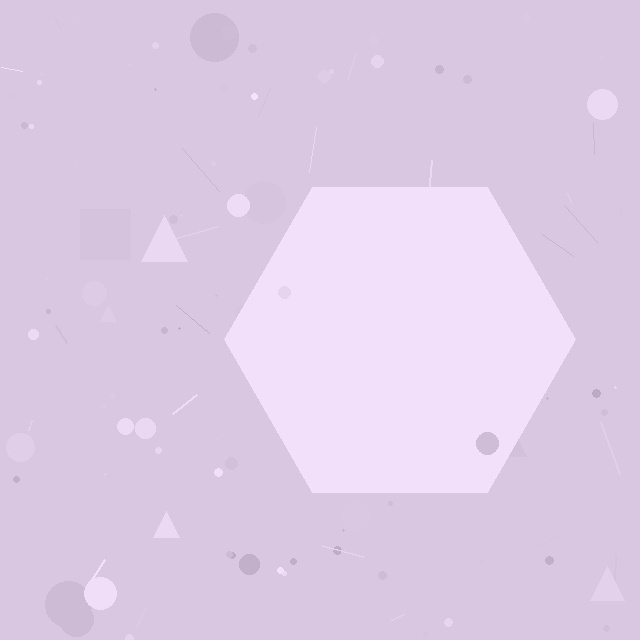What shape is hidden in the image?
A hexagon is hidden in the image.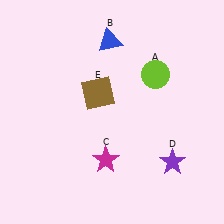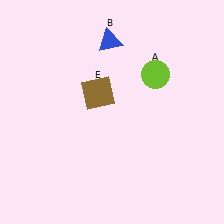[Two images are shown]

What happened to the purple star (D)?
The purple star (D) was removed in Image 2. It was in the bottom-right area of Image 1.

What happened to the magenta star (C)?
The magenta star (C) was removed in Image 2. It was in the bottom-left area of Image 1.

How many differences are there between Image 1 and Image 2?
There are 2 differences between the two images.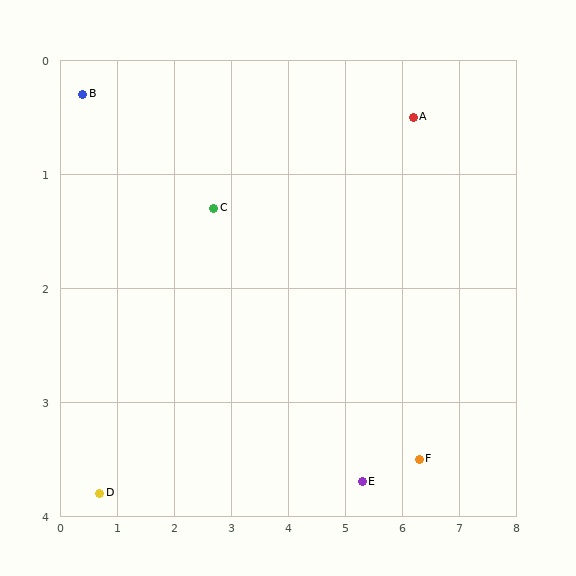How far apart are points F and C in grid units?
Points F and C are about 4.2 grid units apart.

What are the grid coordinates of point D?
Point D is at approximately (0.7, 3.8).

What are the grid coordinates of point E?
Point E is at approximately (5.3, 3.7).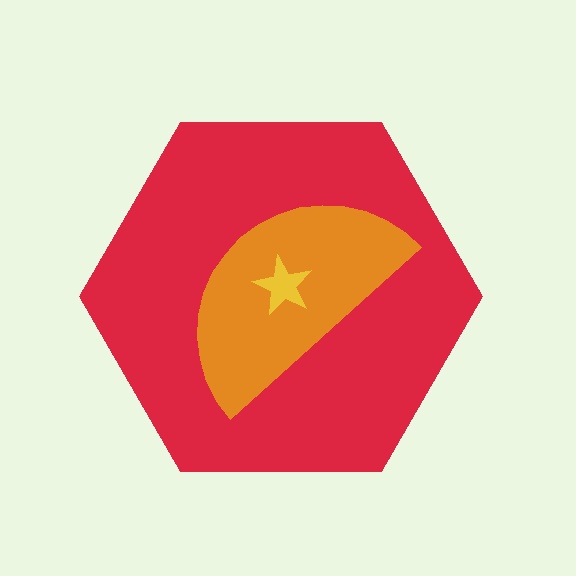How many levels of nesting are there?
3.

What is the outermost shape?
The red hexagon.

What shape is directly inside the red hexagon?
The orange semicircle.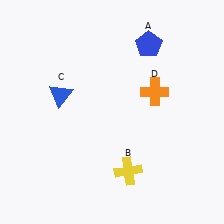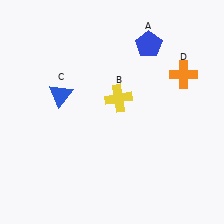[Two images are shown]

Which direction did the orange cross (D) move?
The orange cross (D) moved right.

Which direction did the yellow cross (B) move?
The yellow cross (B) moved up.